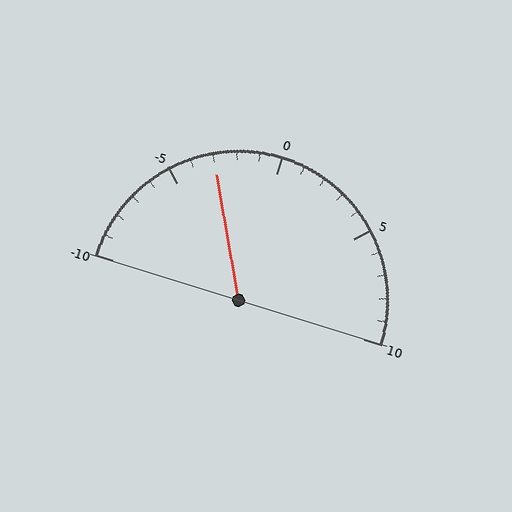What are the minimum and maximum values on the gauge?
The gauge ranges from -10 to 10.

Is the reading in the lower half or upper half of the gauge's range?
The reading is in the lower half of the range (-10 to 10).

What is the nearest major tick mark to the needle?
The nearest major tick mark is -5.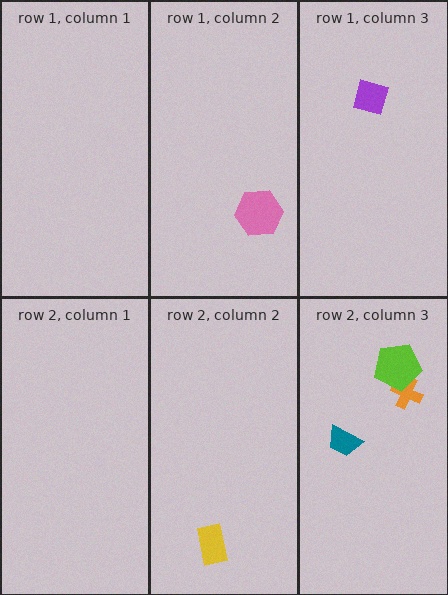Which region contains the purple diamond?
The row 1, column 3 region.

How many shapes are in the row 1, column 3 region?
1.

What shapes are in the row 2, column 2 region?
The yellow rectangle.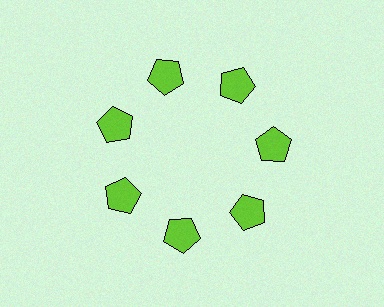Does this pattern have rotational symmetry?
Yes, this pattern has 7-fold rotational symmetry. It looks the same after rotating 51 degrees around the center.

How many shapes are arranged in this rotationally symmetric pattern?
There are 7 shapes, arranged in 7 groups of 1.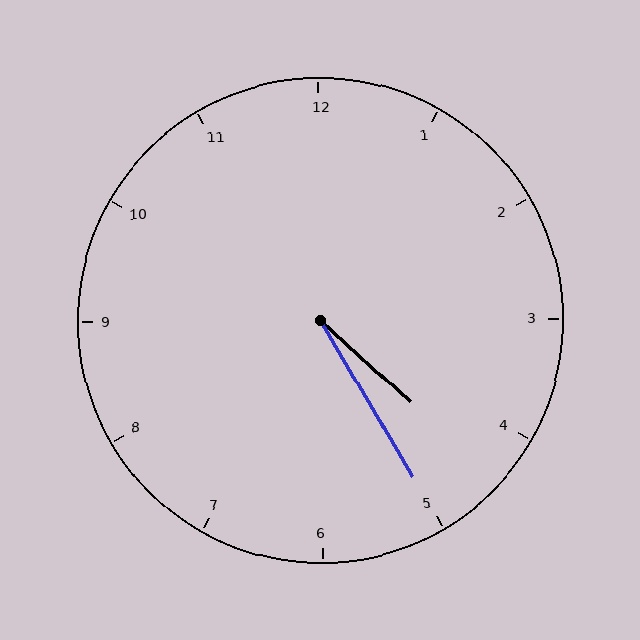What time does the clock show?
4:25.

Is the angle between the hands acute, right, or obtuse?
It is acute.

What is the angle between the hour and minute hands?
Approximately 18 degrees.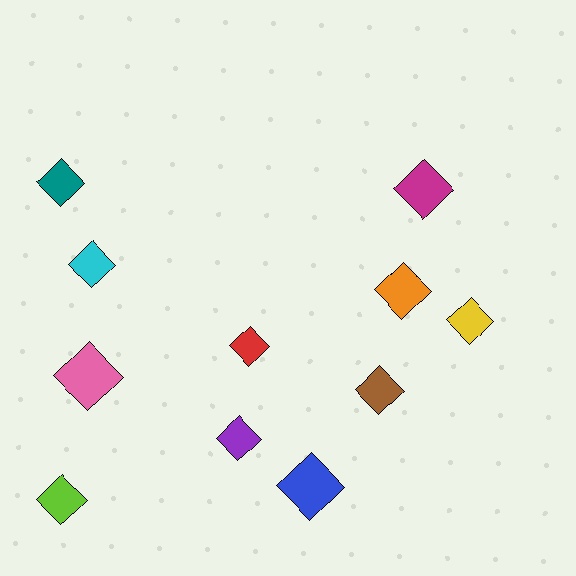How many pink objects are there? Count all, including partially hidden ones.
There is 1 pink object.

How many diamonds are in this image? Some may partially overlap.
There are 11 diamonds.